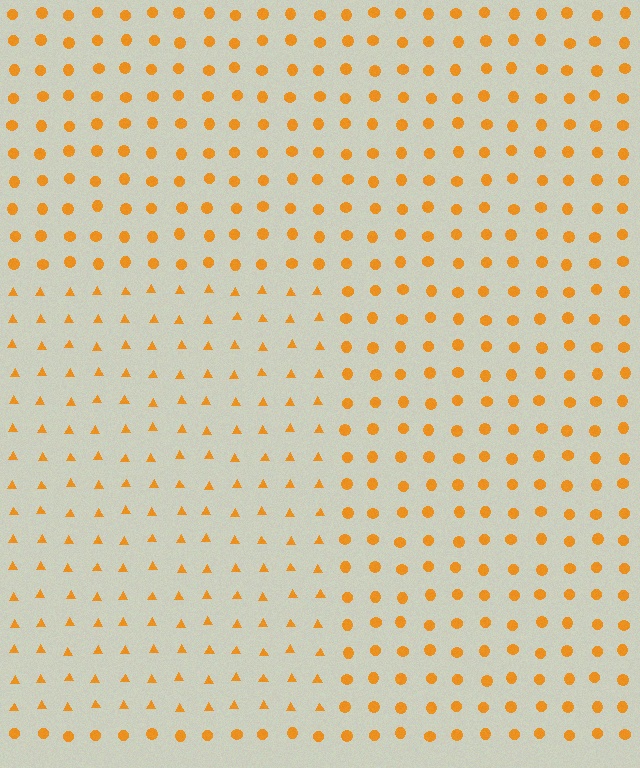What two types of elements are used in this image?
The image uses triangles inside the rectangle region and circles outside it.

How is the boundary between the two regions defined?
The boundary is defined by a change in element shape: triangles inside vs. circles outside. All elements share the same color and spacing.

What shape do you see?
I see a rectangle.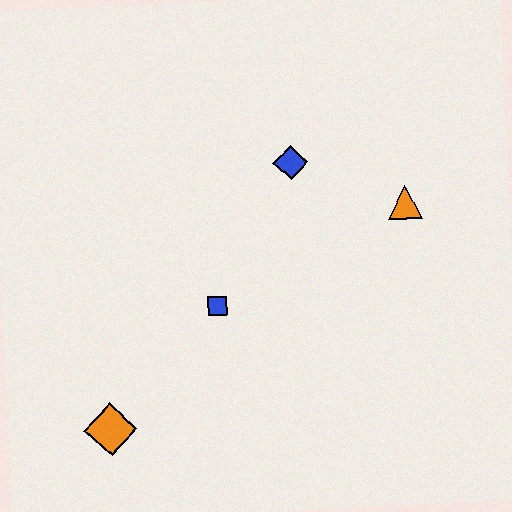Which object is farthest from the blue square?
The orange triangle is farthest from the blue square.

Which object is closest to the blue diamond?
The orange triangle is closest to the blue diamond.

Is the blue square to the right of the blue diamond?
No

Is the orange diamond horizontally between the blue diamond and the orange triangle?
No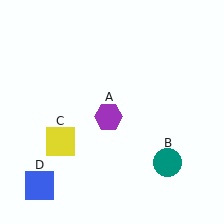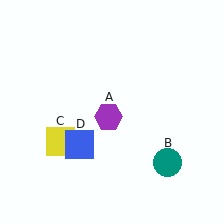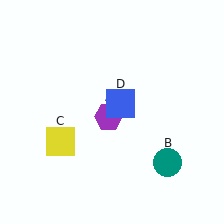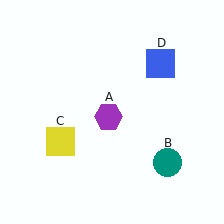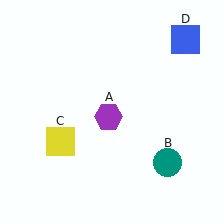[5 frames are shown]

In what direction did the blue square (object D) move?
The blue square (object D) moved up and to the right.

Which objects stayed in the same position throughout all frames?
Purple hexagon (object A) and teal circle (object B) and yellow square (object C) remained stationary.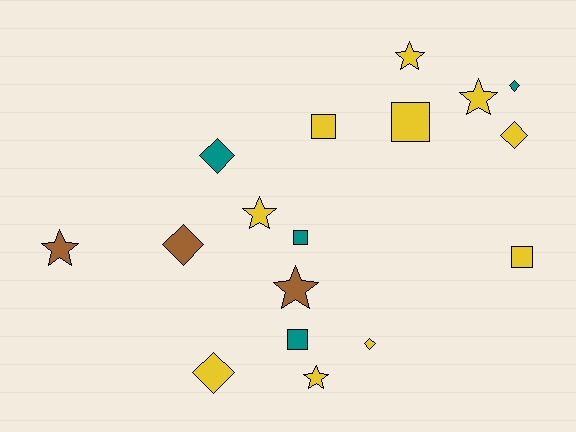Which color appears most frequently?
Yellow, with 10 objects.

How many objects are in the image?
There are 17 objects.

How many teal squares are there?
There are 2 teal squares.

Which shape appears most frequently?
Diamond, with 6 objects.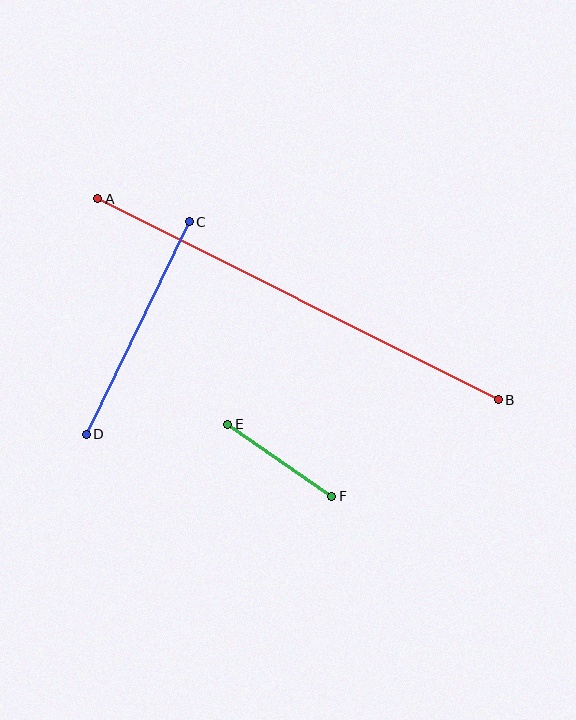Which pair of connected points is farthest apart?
Points A and B are farthest apart.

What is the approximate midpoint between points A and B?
The midpoint is at approximately (298, 299) pixels.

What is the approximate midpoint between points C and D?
The midpoint is at approximately (138, 328) pixels.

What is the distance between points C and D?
The distance is approximately 236 pixels.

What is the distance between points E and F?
The distance is approximately 126 pixels.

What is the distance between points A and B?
The distance is approximately 448 pixels.